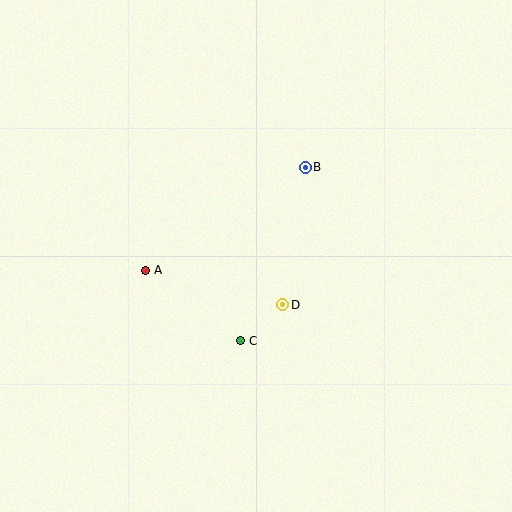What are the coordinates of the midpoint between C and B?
The midpoint between C and B is at (273, 254).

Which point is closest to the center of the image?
Point D at (283, 305) is closest to the center.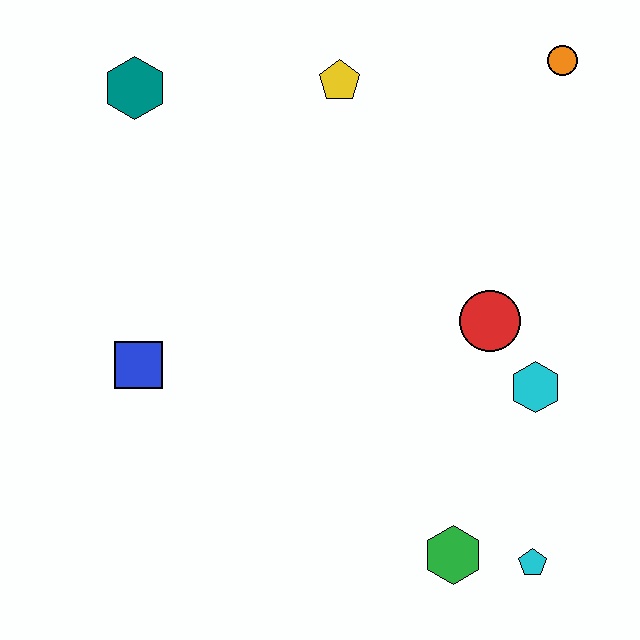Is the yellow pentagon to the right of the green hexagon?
No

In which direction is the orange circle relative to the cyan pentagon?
The orange circle is above the cyan pentagon.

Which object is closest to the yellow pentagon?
The teal hexagon is closest to the yellow pentagon.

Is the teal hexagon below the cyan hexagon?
No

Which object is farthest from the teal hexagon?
The cyan pentagon is farthest from the teal hexagon.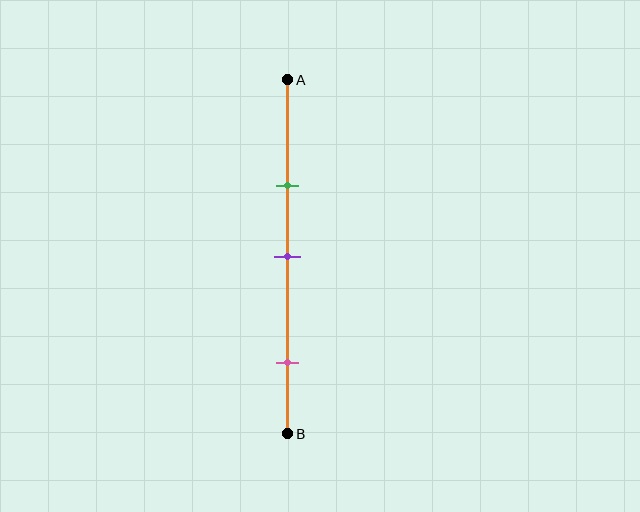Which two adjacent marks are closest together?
The green and purple marks are the closest adjacent pair.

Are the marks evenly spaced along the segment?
No, the marks are not evenly spaced.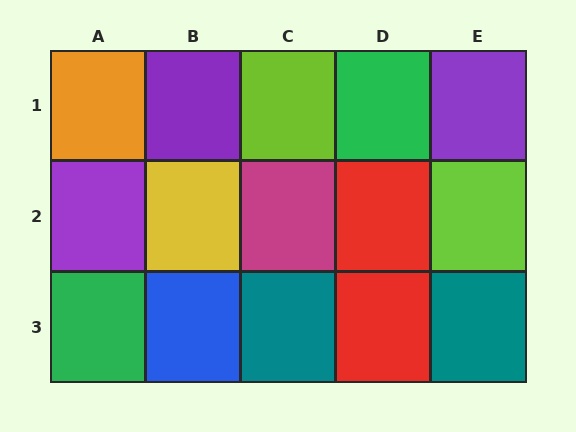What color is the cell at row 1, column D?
Green.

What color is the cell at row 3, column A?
Green.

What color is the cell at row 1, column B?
Purple.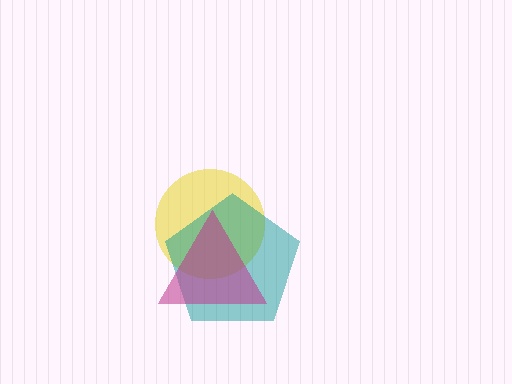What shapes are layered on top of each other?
The layered shapes are: a yellow circle, a teal pentagon, a magenta triangle.